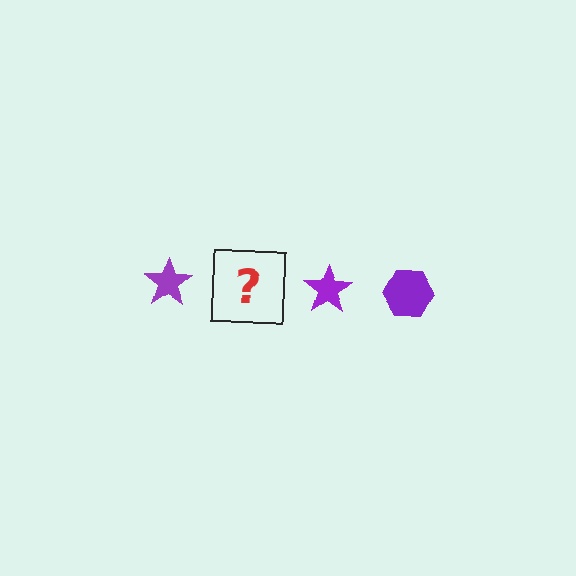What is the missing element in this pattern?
The missing element is a purple hexagon.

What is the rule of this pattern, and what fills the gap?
The rule is that the pattern cycles through star, hexagon shapes in purple. The gap should be filled with a purple hexagon.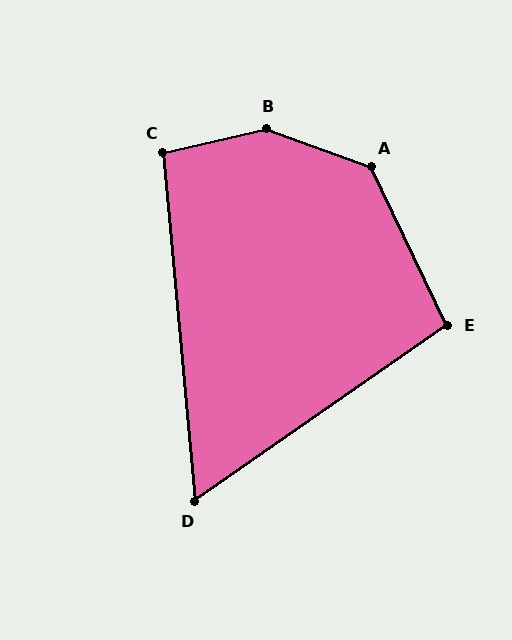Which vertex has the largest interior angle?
B, at approximately 147 degrees.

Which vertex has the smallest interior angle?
D, at approximately 61 degrees.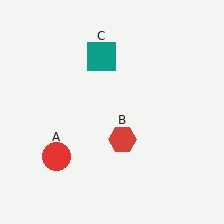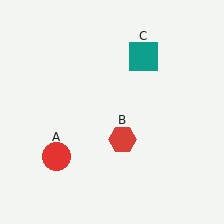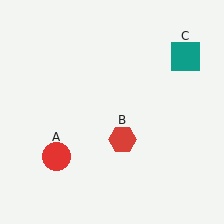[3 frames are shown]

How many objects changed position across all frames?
1 object changed position: teal square (object C).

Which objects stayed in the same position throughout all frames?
Red circle (object A) and red hexagon (object B) remained stationary.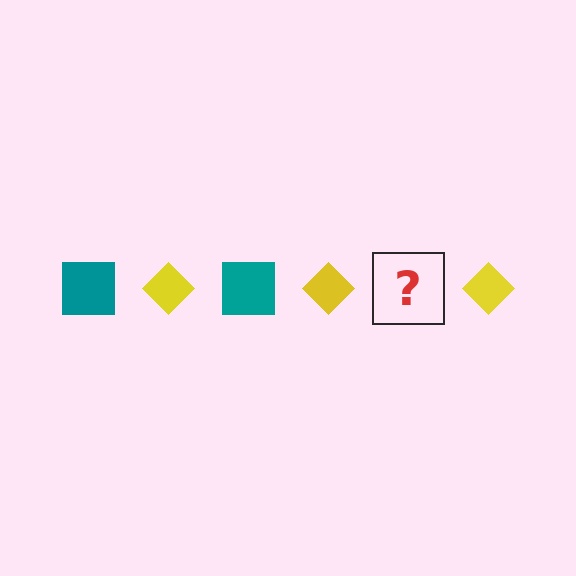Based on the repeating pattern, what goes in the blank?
The blank should be a teal square.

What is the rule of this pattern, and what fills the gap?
The rule is that the pattern alternates between teal square and yellow diamond. The gap should be filled with a teal square.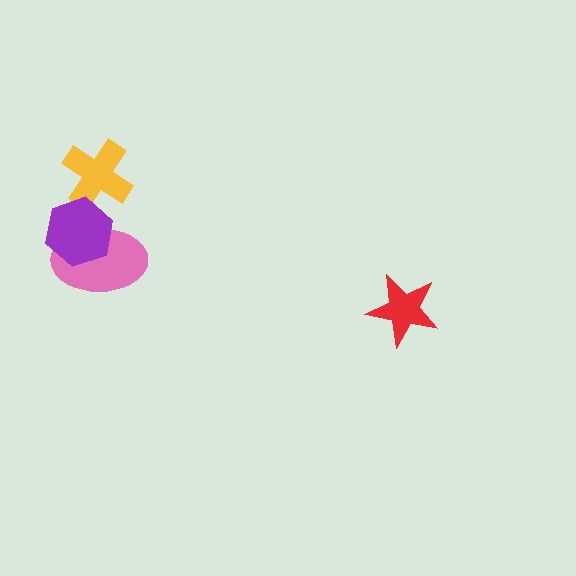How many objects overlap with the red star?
0 objects overlap with the red star.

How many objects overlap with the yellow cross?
1 object overlaps with the yellow cross.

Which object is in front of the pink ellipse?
The purple hexagon is in front of the pink ellipse.